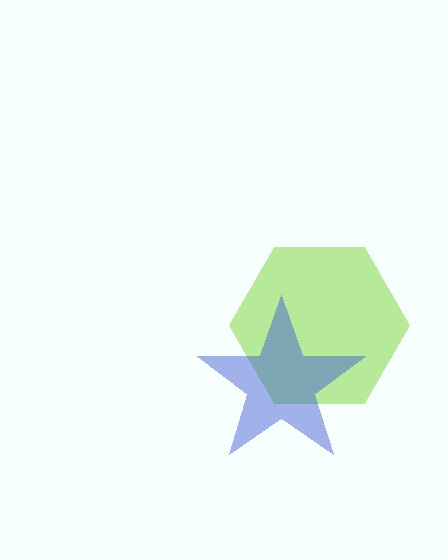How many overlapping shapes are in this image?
There are 2 overlapping shapes in the image.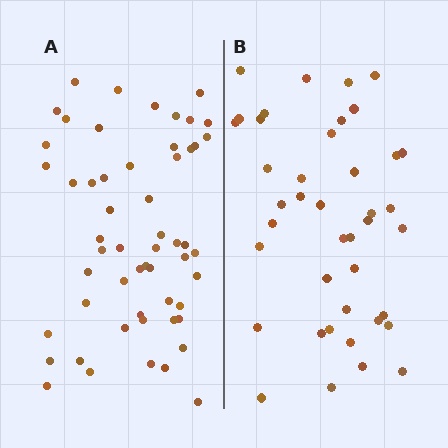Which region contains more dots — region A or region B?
Region A (the left region) has more dots.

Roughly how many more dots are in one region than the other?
Region A has approximately 15 more dots than region B.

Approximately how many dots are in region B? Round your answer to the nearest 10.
About 40 dots. (The exact count is 41, which rounds to 40.)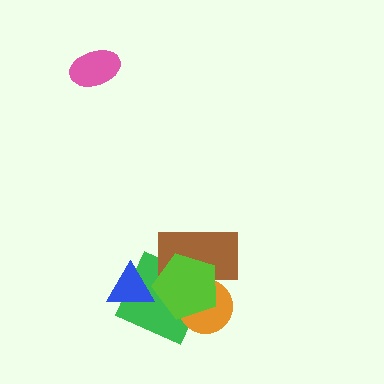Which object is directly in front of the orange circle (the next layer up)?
The brown rectangle is directly in front of the orange circle.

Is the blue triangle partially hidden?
Yes, it is partially covered by another shape.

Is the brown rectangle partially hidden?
Yes, it is partially covered by another shape.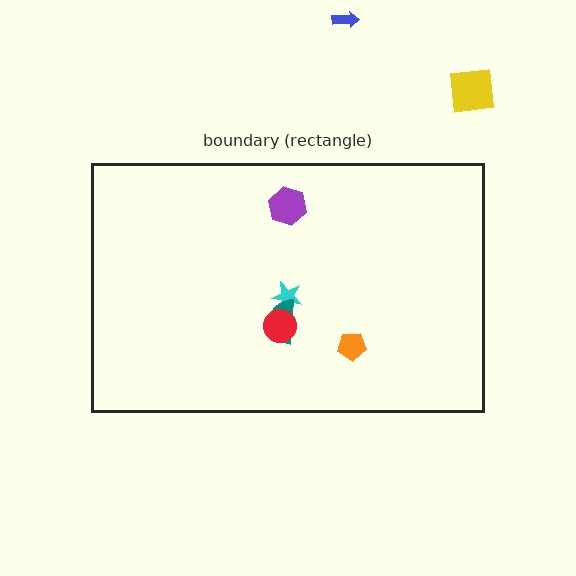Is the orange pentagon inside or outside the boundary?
Inside.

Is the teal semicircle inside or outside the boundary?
Inside.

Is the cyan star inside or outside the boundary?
Inside.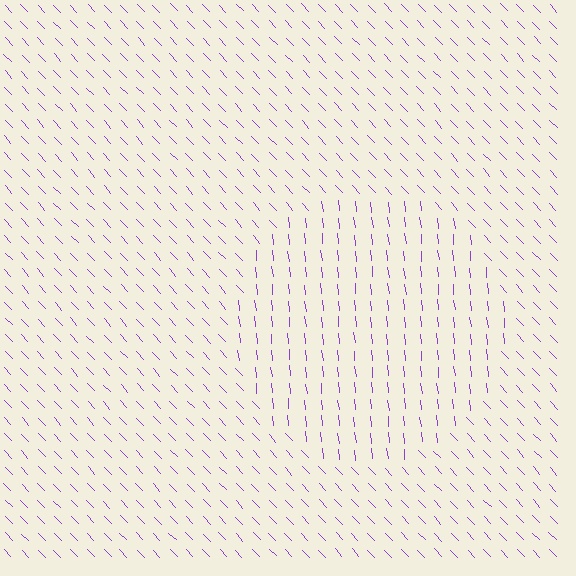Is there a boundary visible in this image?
Yes, there is a texture boundary formed by a change in line orientation.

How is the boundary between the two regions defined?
The boundary is defined purely by a change in line orientation (approximately 37 degrees difference). All lines are the same color and thickness.